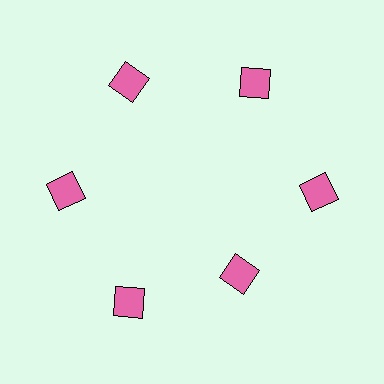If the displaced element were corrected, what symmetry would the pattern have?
It would have 6-fold rotational symmetry — the pattern would map onto itself every 60 degrees.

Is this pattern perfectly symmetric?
No. The 6 pink squares are arranged in a ring, but one element near the 5 o'clock position is pulled inward toward the center, breaking the 6-fold rotational symmetry.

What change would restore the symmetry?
The symmetry would be restored by moving it outward, back onto the ring so that all 6 squares sit at equal angles and equal distance from the center.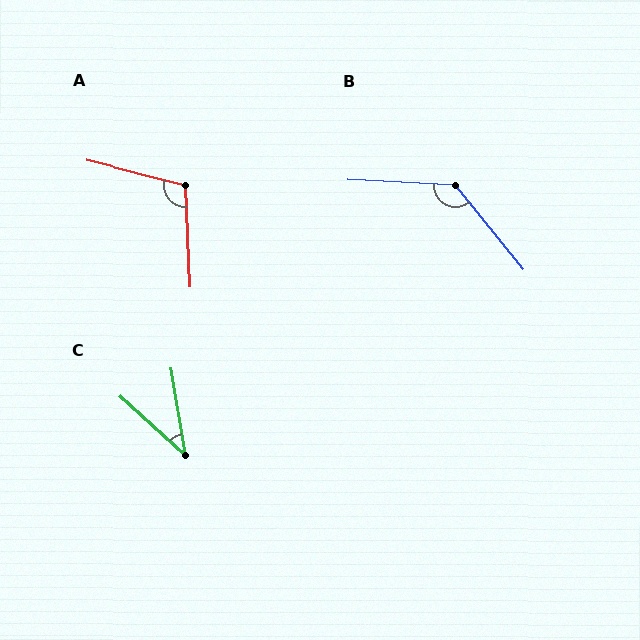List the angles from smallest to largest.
C (38°), A (106°), B (132°).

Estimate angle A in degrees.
Approximately 106 degrees.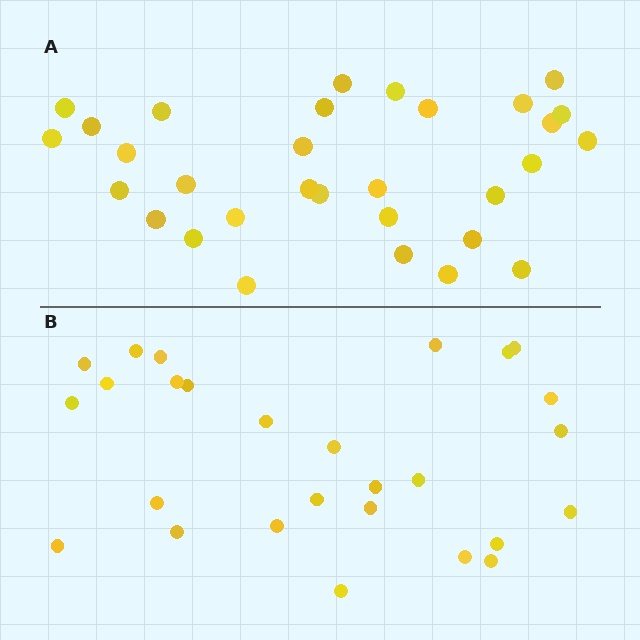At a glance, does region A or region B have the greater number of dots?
Region A (the top region) has more dots.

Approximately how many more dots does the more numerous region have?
Region A has about 4 more dots than region B.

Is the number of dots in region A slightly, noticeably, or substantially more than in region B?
Region A has only slightly more — the two regions are fairly close. The ratio is roughly 1.1 to 1.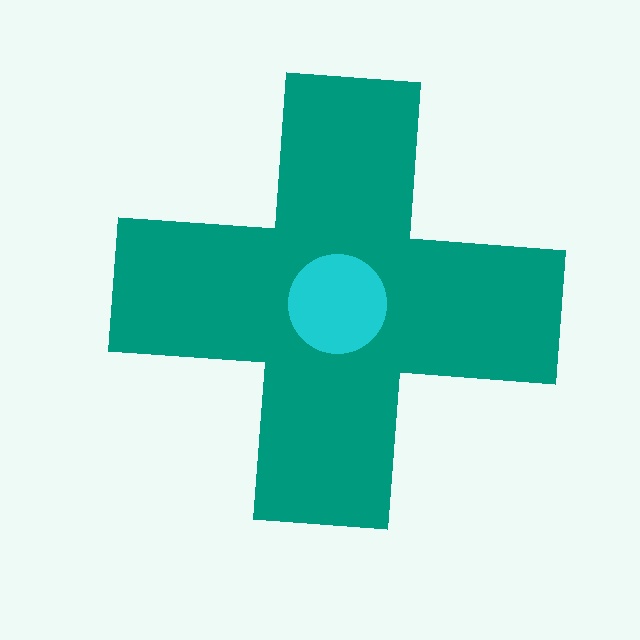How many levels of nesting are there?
2.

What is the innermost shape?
The cyan circle.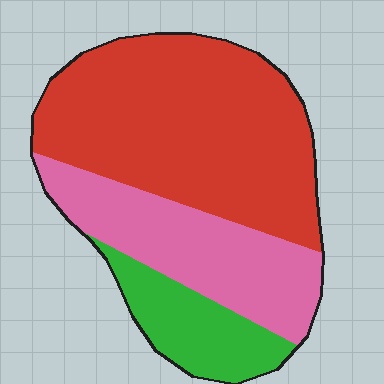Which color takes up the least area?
Green, at roughly 15%.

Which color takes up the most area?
Red, at roughly 55%.